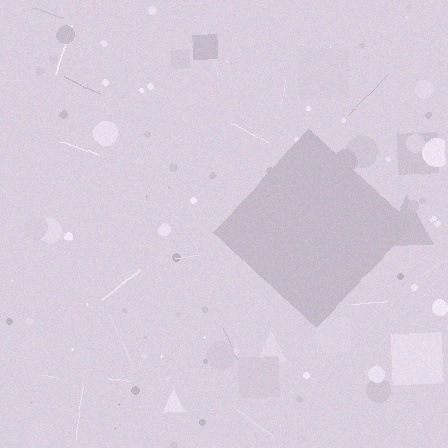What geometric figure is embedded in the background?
A diamond is embedded in the background.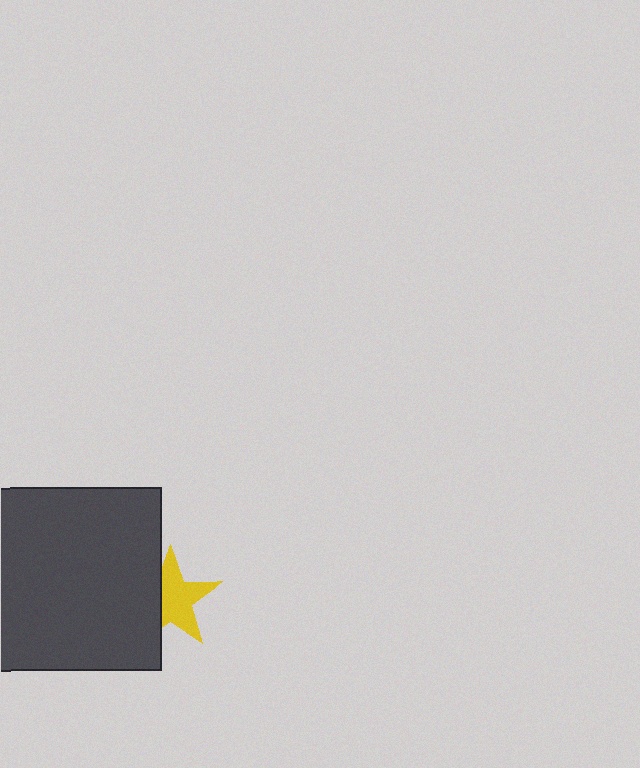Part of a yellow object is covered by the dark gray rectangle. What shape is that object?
It is a star.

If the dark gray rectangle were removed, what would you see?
You would see the complete yellow star.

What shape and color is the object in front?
The object in front is a dark gray rectangle.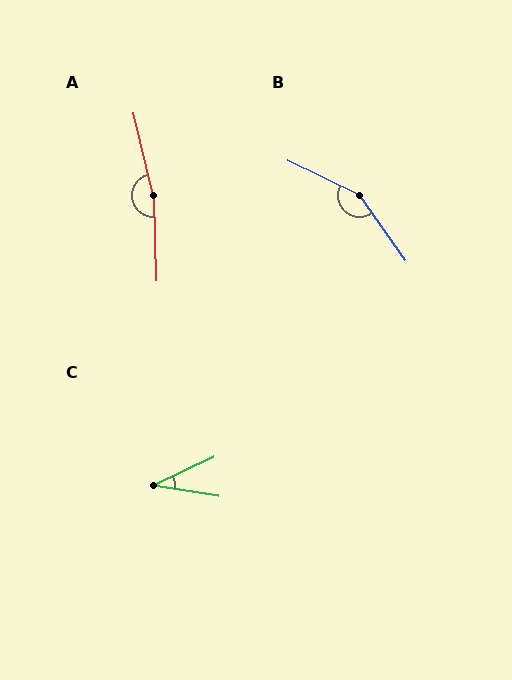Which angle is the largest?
A, at approximately 168 degrees.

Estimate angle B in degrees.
Approximately 151 degrees.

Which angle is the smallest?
C, at approximately 34 degrees.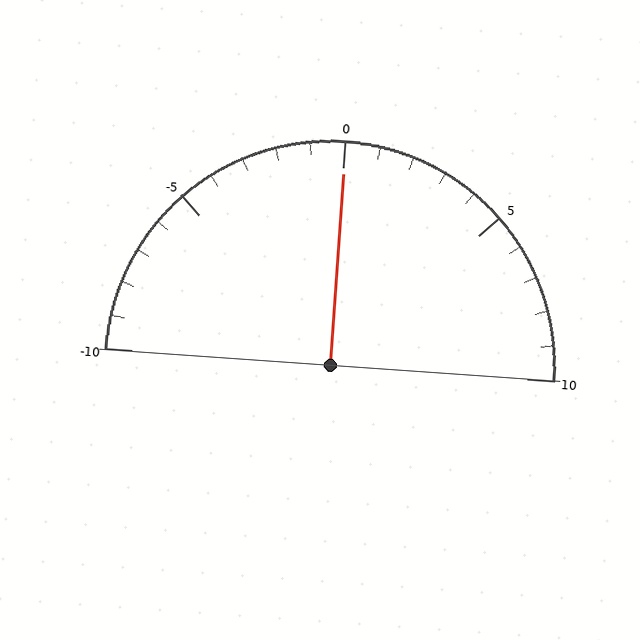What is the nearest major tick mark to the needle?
The nearest major tick mark is 0.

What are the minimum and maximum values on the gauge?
The gauge ranges from -10 to 10.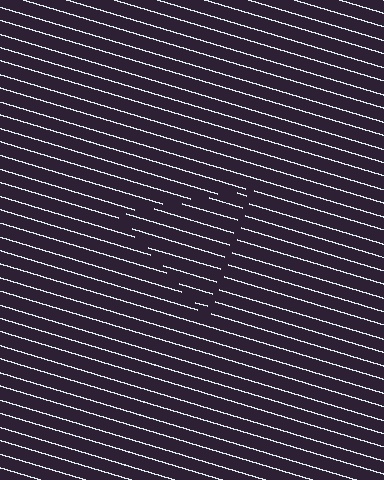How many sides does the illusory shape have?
3 sides — the line-ends trace a triangle.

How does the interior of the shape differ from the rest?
The interior of the shape contains the same grating, shifted by half a period — the contour is defined by the phase discontinuity where line-ends from the inner and outer gratings abut.